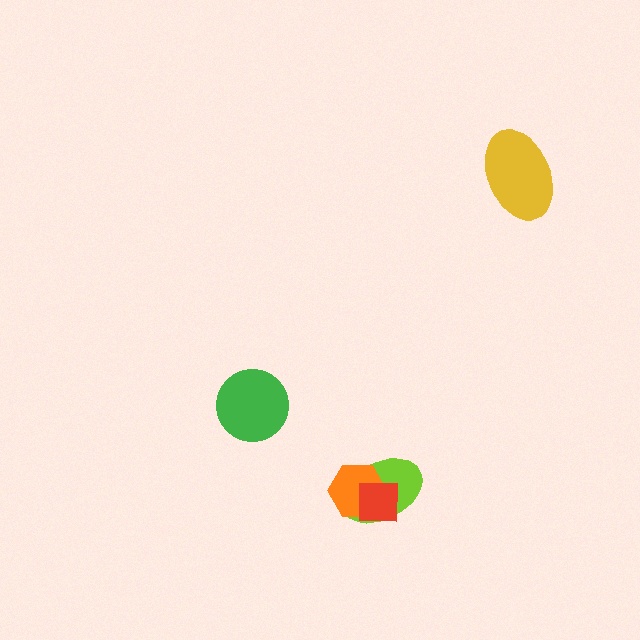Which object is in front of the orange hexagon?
The red square is in front of the orange hexagon.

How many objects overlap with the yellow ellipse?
0 objects overlap with the yellow ellipse.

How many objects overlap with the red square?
2 objects overlap with the red square.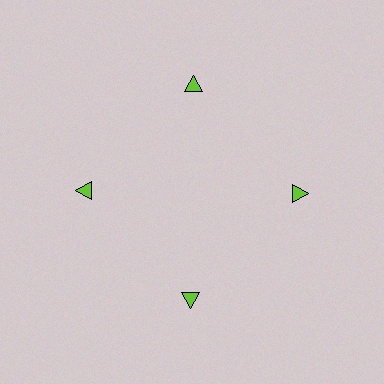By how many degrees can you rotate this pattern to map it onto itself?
The pattern maps onto itself every 90 degrees of rotation.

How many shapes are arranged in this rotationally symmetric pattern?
There are 4 shapes, arranged in 4 groups of 1.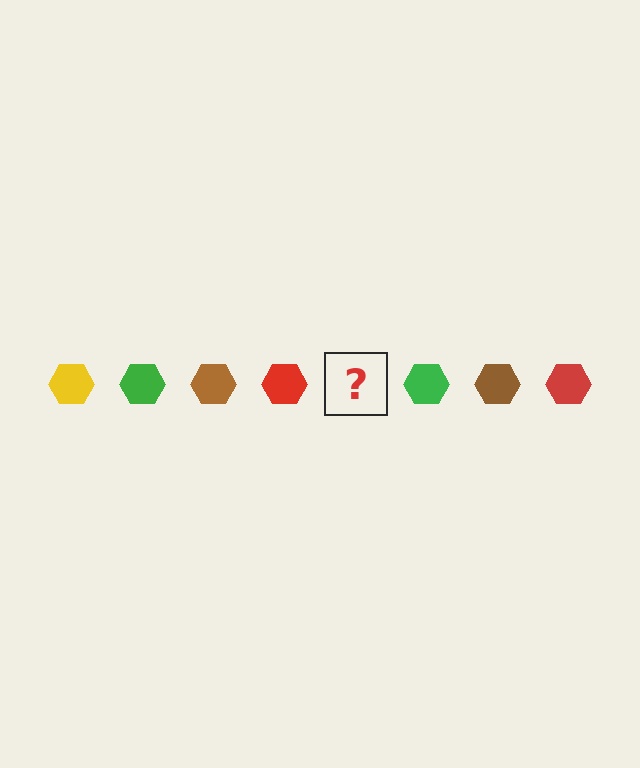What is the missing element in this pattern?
The missing element is a yellow hexagon.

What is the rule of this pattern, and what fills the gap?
The rule is that the pattern cycles through yellow, green, brown, red hexagons. The gap should be filled with a yellow hexagon.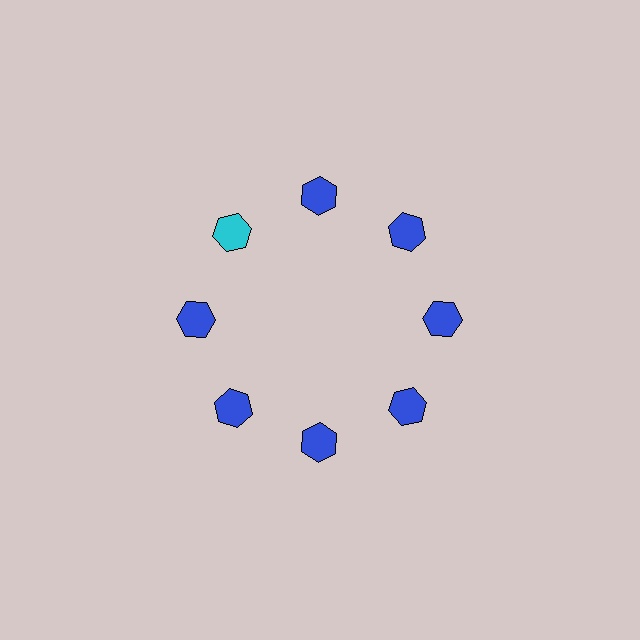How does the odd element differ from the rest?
It has a different color: cyan instead of blue.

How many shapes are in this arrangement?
There are 8 shapes arranged in a ring pattern.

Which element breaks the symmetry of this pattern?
The cyan hexagon at roughly the 10 o'clock position breaks the symmetry. All other shapes are blue hexagons.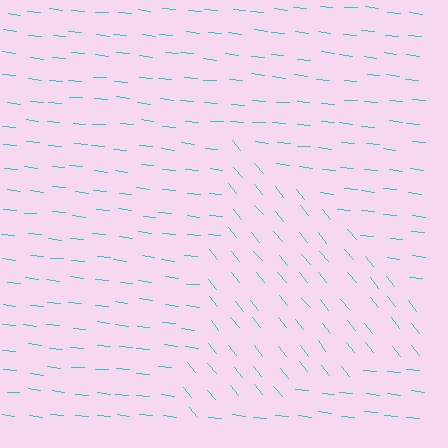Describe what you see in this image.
The image is filled with small cyan line segments. A triangle region in the image has lines oriented differently from the surrounding lines, creating a visible texture boundary.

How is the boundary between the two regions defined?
The boundary is defined purely by a change in line orientation (approximately 45 degrees difference). All lines are the same color and thickness.